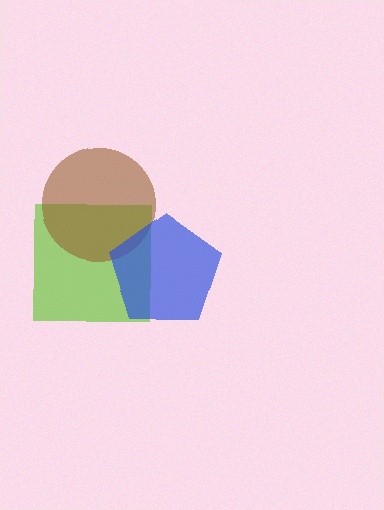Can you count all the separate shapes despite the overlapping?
Yes, there are 3 separate shapes.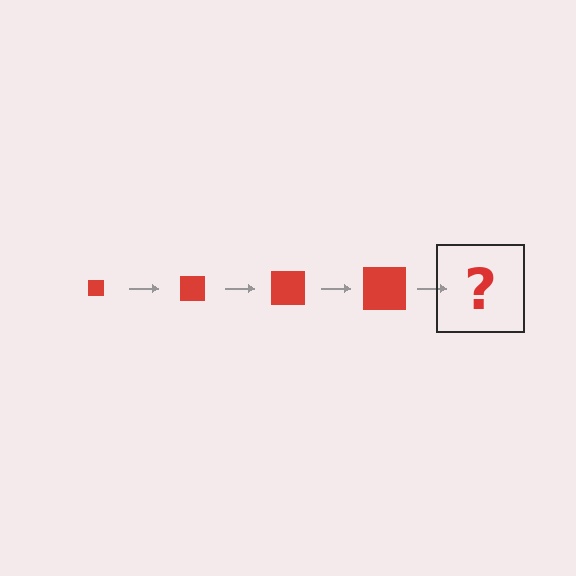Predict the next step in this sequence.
The next step is a red square, larger than the previous one.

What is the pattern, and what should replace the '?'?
The pattern is that the square gets progressively larger each step. The '?' should be a red square, larger than the previous one.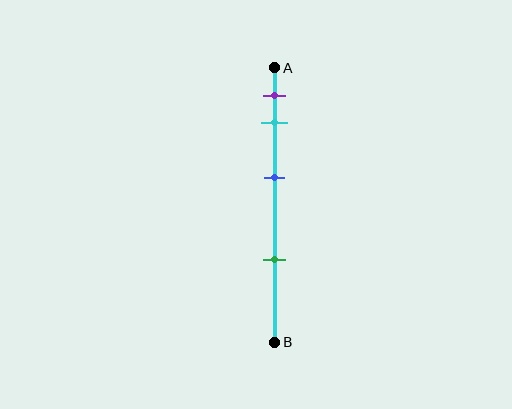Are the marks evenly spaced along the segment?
No, the marks are not evenly spaced.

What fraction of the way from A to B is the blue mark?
The blue mark is approximately 40% (0.4) of the way from A to B.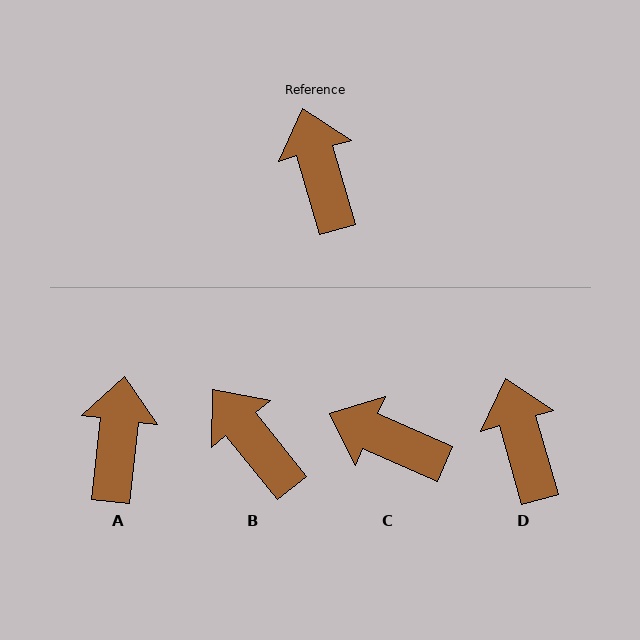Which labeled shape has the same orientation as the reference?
D.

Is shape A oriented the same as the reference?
No, it is off by about 22 degrees.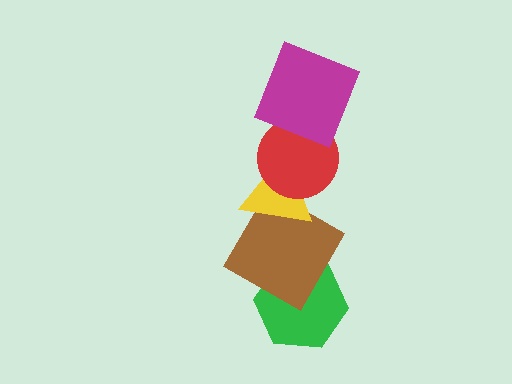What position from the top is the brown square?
The brown square is 4th from the top.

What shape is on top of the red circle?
The magenta square is on top of the red circle.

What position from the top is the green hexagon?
The green hexagon is 5th from the top.